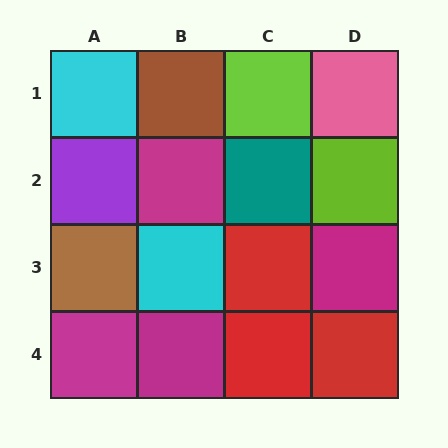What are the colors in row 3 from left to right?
Brown, cyan, red, magenta.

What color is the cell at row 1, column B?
Brown.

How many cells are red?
3 cells are red.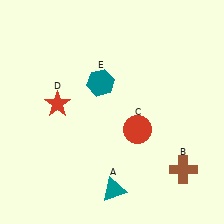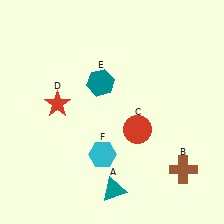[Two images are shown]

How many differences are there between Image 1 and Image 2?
There is 1 difference between the two images.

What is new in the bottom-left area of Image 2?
A cyan hexagon (F) was added in the bottom-left area of Image 2.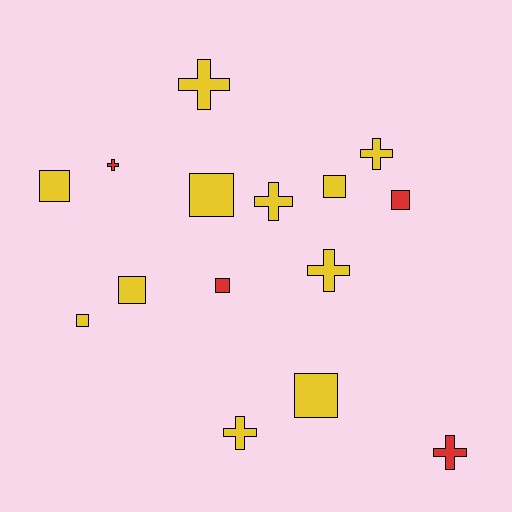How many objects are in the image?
There are 15 objects.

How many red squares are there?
There are 2 red squares.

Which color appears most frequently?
Yellow, with 11 objects.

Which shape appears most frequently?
Square, with 8 objects.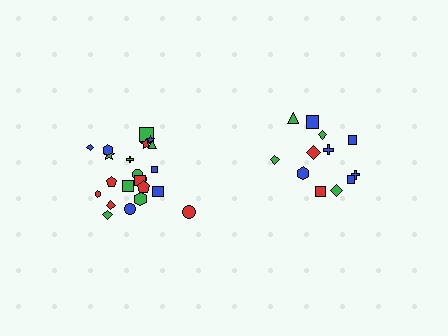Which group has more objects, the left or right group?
The left group.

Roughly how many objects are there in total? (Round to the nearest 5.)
Roughly 35 objects in total.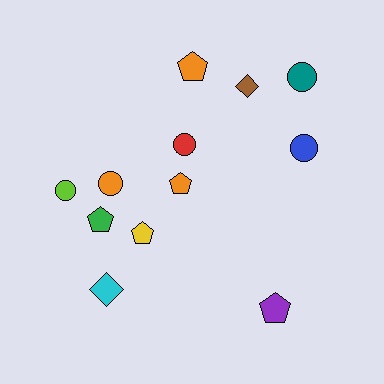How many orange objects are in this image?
There are 3 orange objects.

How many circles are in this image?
There are 5 circles.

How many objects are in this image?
There are 12 objects.